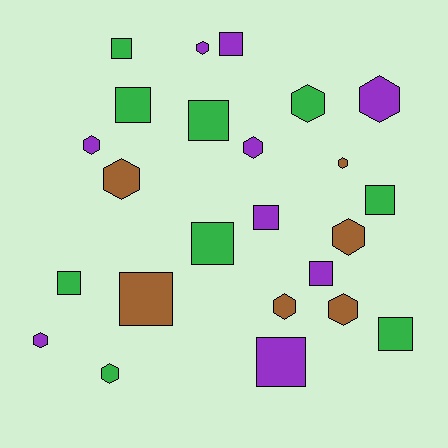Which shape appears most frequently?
Hexagon, with 12 objects.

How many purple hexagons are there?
There are 5 purple hexagons.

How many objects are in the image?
There are 24 objects.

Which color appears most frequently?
Green, with 9 objects.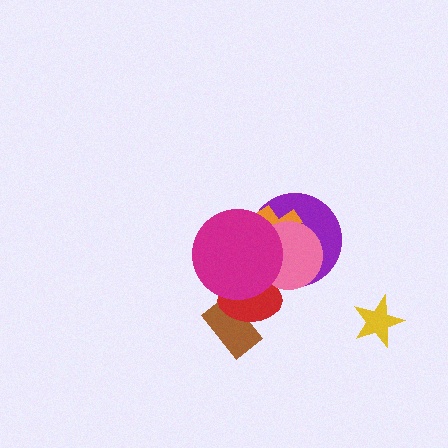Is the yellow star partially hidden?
No, no other shape covers it.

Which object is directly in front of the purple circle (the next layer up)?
The orange cross is directly in front of the purple circle.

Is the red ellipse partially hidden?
Yes, it is partially covered by another shape.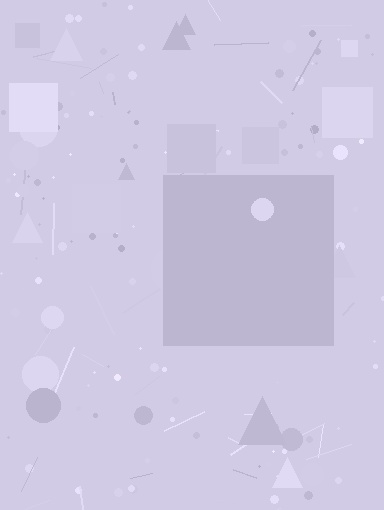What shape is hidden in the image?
A square is hidden in the image.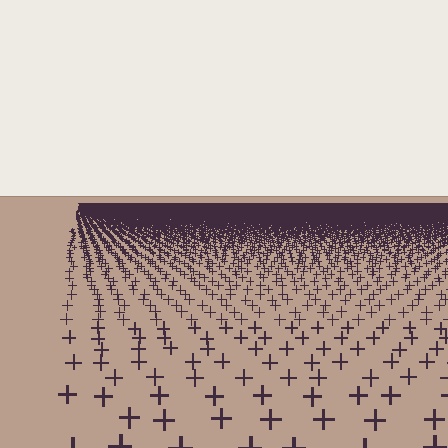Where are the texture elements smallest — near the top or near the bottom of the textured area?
Near the top.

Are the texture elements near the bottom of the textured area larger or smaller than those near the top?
Larger. Near the bottom, elements are closer to the viewer and appear at a bigger on-screen size.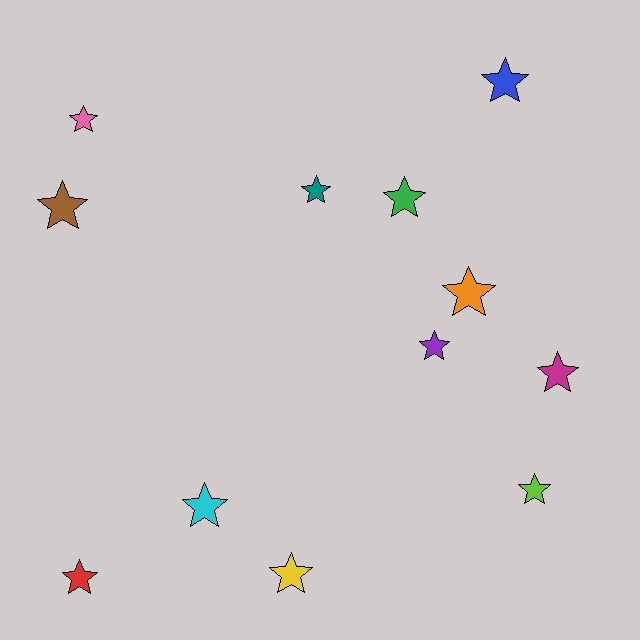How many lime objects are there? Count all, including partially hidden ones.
There is 1 lime object.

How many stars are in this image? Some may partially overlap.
There are 12 stars.